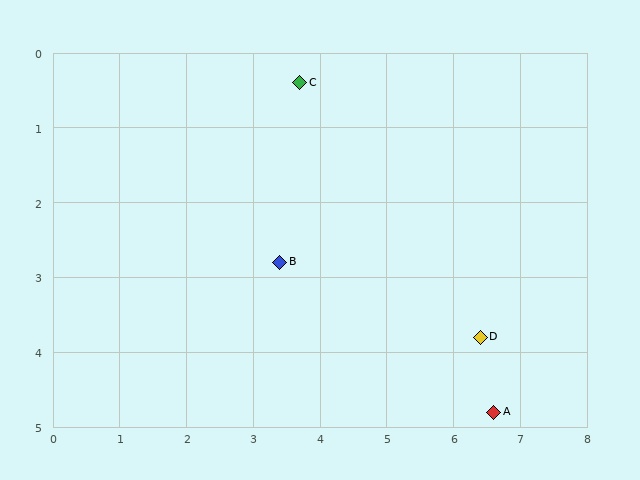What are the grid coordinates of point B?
Point B is at approximately (3.4, 2.8).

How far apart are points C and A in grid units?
Points C and A are about 5.3 grid units apart.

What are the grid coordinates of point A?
Point A is at approximately (6.6, 4.8).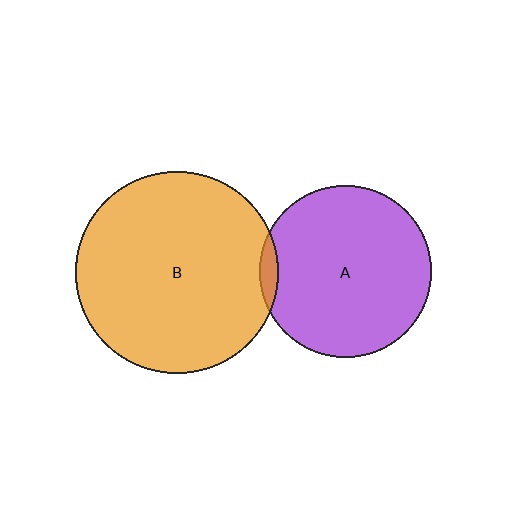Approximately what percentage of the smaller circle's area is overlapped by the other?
Approximately 5%.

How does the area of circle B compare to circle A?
Approximately 1.4 times.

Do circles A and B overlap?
Yes.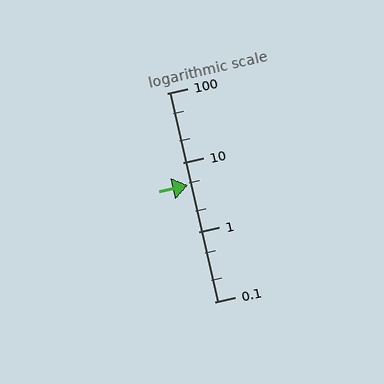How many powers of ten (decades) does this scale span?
The scale spans 3 decades, from 0.1 to 100.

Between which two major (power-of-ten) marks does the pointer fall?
The pointer is between 1 and 10.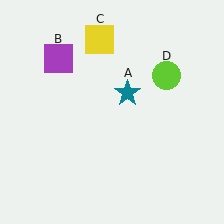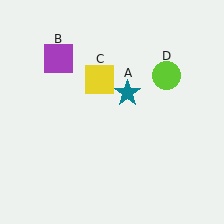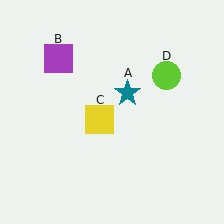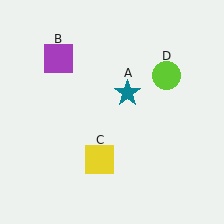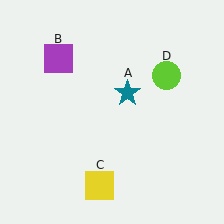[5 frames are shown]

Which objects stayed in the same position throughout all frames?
Teal star (object A) and purple square (object B) and lime circle (object D) remained stationary.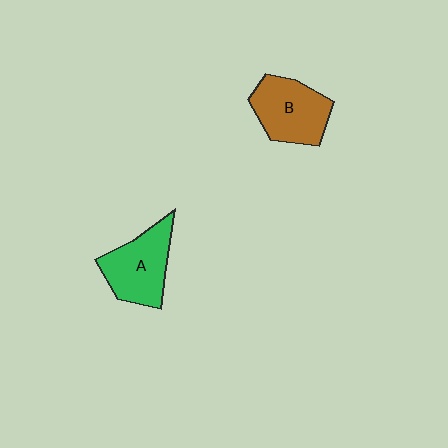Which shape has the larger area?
Shape B (brown).